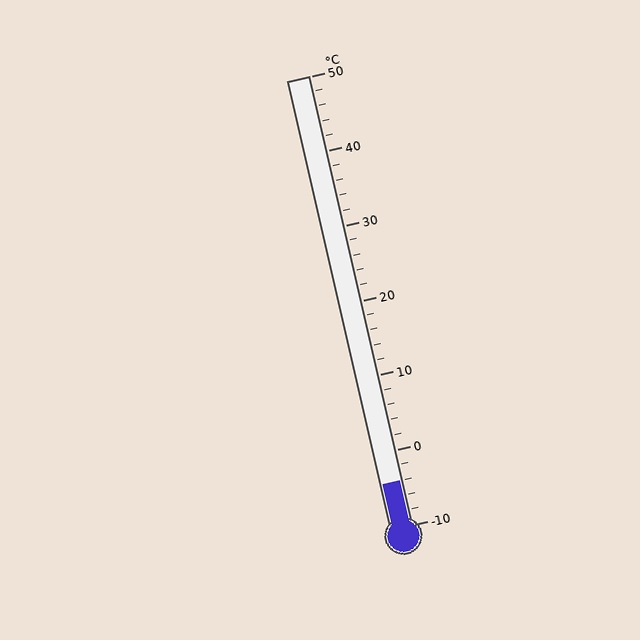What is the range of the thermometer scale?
The thermometer scale ranges from -10°C to 50°C.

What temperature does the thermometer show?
The thermometer shows approximately -4°C.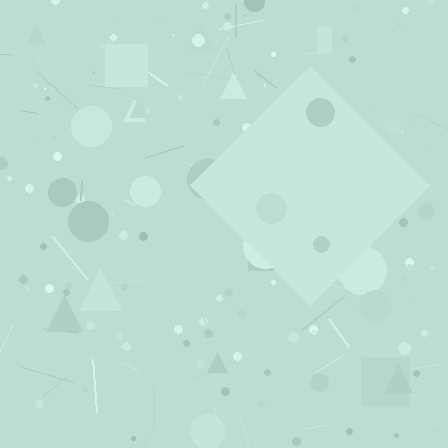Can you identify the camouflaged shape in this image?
The camouflaged shape is a diamond.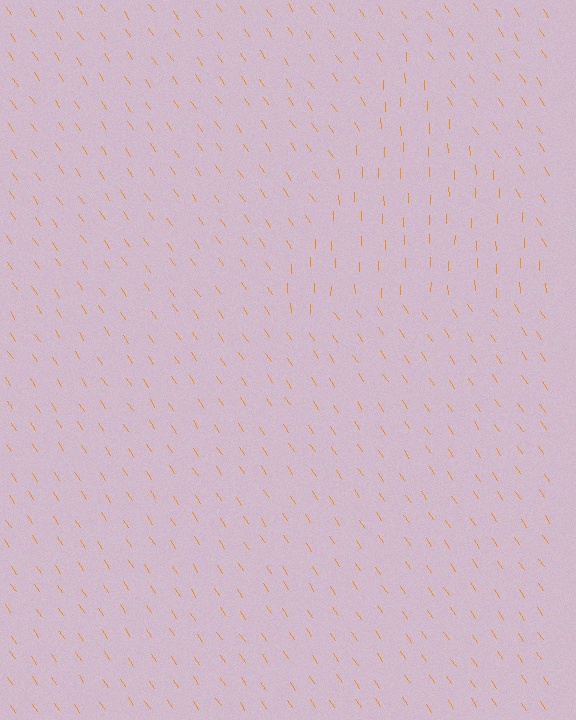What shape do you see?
I see a triangle.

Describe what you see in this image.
The image is filled with small orange line segments. A triangle region in the image has lines oriented differently from the surrounding lines, creating a visible texture boundary.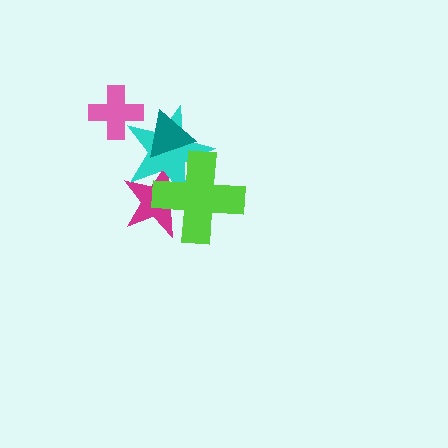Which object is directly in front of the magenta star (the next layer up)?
The cyan star is directly in front of the magenta star.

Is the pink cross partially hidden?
No, no other shape covers it.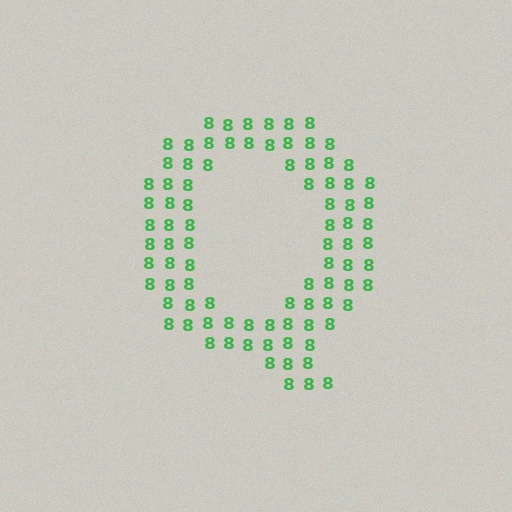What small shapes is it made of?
It is made of small digit 8's.